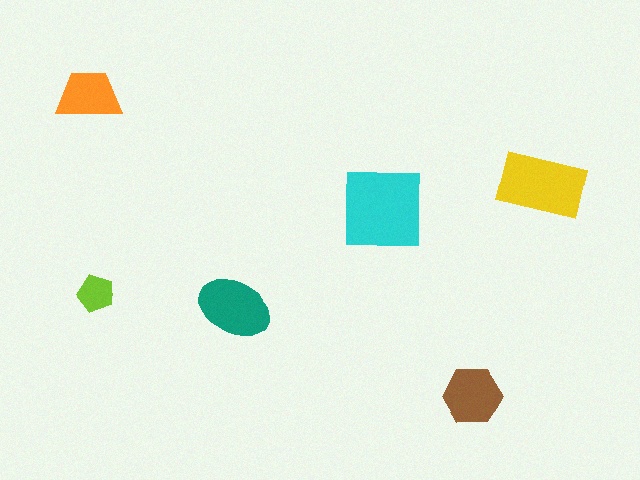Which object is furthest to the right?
The yellow rectangle is rightmost.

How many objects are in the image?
There are 6 objects in the image.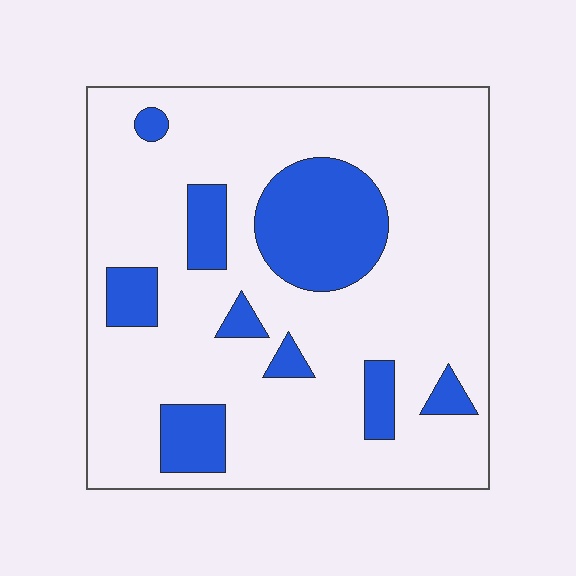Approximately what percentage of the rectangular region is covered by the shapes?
Approximately 20%.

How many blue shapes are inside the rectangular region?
9.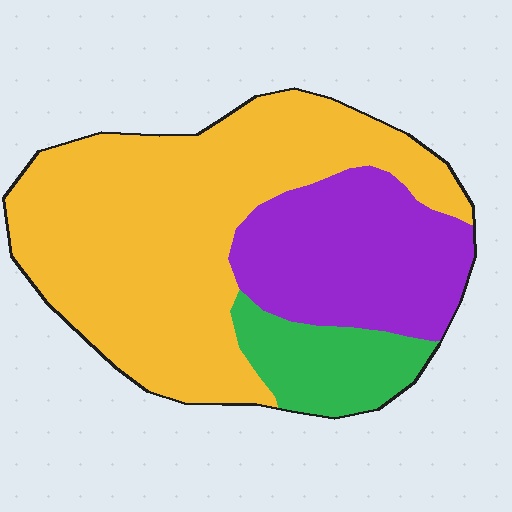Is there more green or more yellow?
Yellow.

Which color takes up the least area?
Green, at roughly 15%.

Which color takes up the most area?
Yellow, at roughly 60%.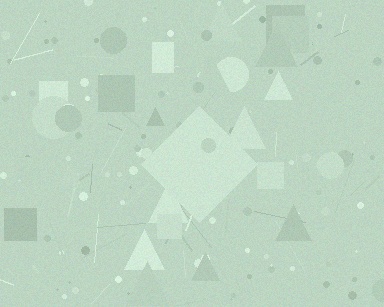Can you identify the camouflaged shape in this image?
The camouflaged shape is a diamond.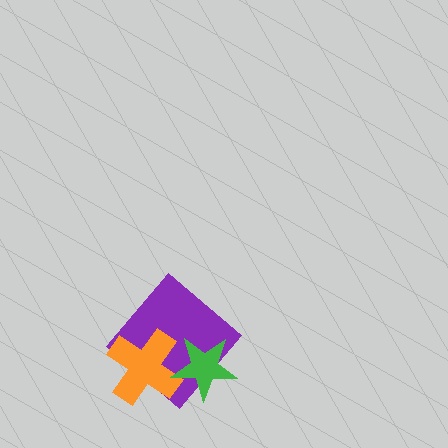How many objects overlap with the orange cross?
2 objects overlap with the orange cross.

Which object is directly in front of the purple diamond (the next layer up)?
The orange cross is directly in front of the purple diamond.